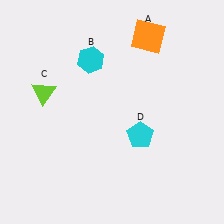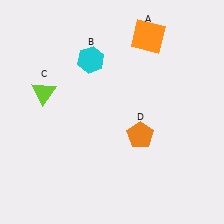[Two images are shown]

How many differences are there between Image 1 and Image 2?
There is 1 difference between the two images.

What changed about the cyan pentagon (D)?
In Image 1, D is cyan. In Image 2, it changed to orange.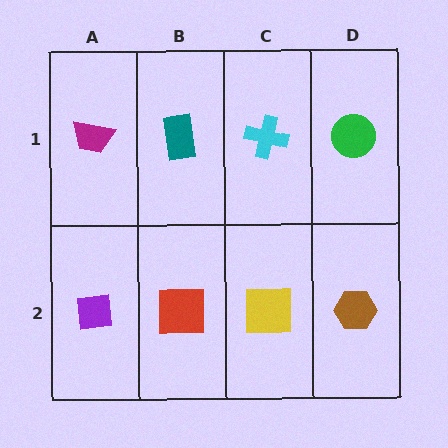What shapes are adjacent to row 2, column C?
A cyan cross (row 1, column C), a red square (row 2, column B), a brown hexagon (row 2, column D).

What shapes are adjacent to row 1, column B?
A red square (row 2, column B), a magenta trapezoid (row 1, column A), a cyan cross (row 1, column C).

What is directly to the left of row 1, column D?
A cyan cross.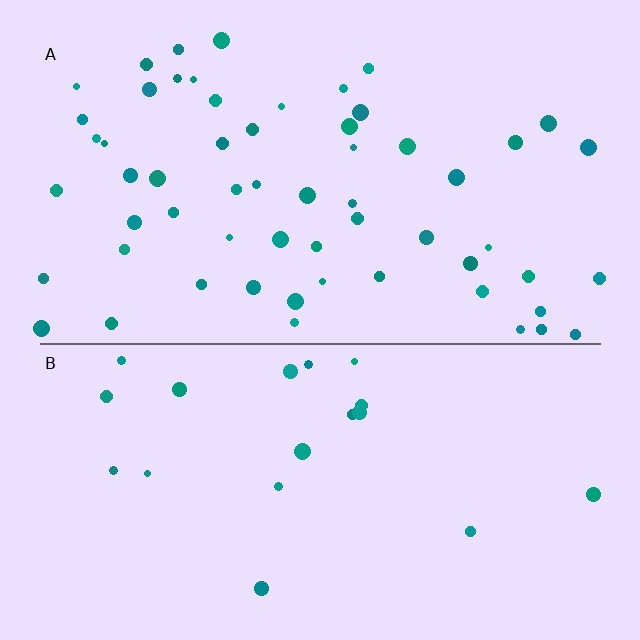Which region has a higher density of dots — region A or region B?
A (the top).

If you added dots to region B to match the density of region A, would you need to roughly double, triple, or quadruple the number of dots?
Approximately triple.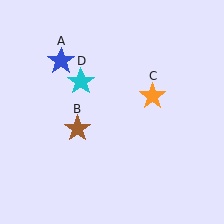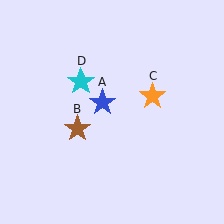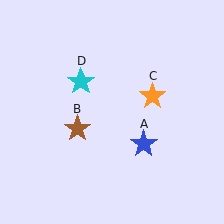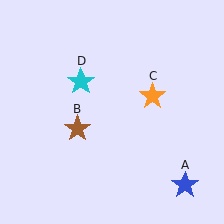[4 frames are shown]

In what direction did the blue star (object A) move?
The blue star (object A) moved down and to the right.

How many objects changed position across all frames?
1 object changed position: blue star (object A).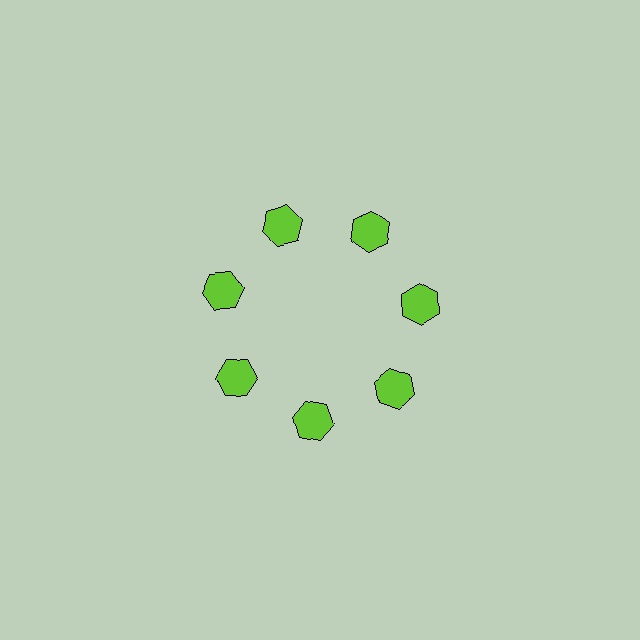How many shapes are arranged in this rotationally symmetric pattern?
There are 7 shapes, arranged in 7 groups of 1.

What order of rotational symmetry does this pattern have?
This pattern has 7-fold rotational symmetry.